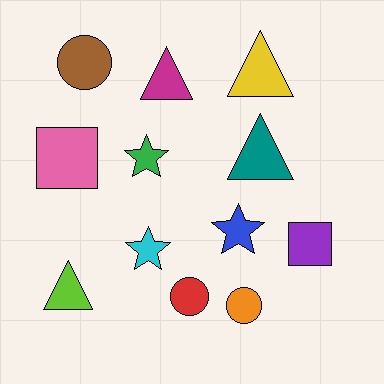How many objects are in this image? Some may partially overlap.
There are 12 objects.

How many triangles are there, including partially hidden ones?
There are 4 triangles.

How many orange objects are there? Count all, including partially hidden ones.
There is 1 orange object.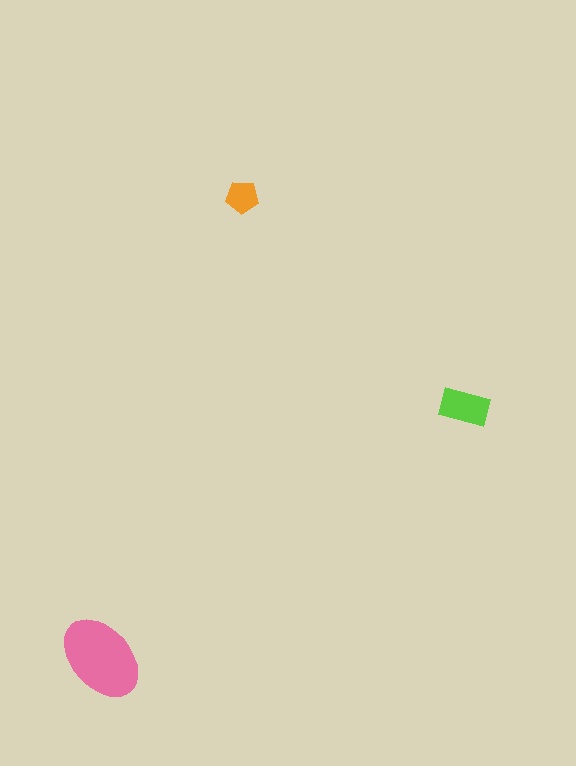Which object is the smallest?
The orange pentagon.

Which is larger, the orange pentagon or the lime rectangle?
The lime rectangle.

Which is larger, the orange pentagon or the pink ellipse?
The pink ellipse.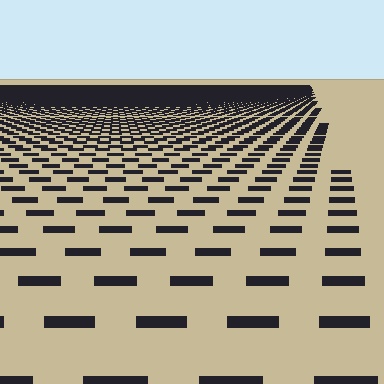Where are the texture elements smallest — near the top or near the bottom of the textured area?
Near the top.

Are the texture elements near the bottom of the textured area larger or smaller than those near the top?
Larger. Near the bottom, elements are closer to the viewer and appear at a bigger on-screen size.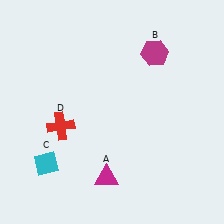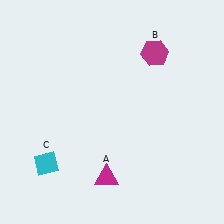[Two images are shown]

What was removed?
The red cross (D) was removed in Image 2.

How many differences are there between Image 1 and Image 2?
There is 1 difference between the two images.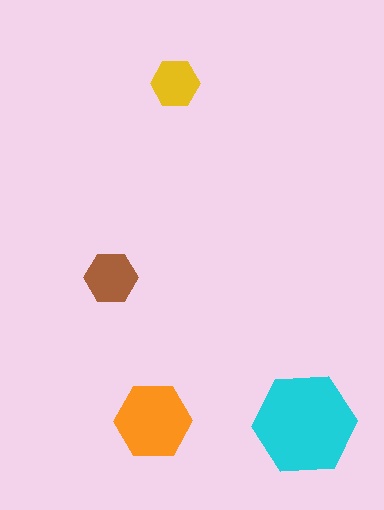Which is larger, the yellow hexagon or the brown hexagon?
The brown one.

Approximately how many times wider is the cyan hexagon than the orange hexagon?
About 1.5 times wider.